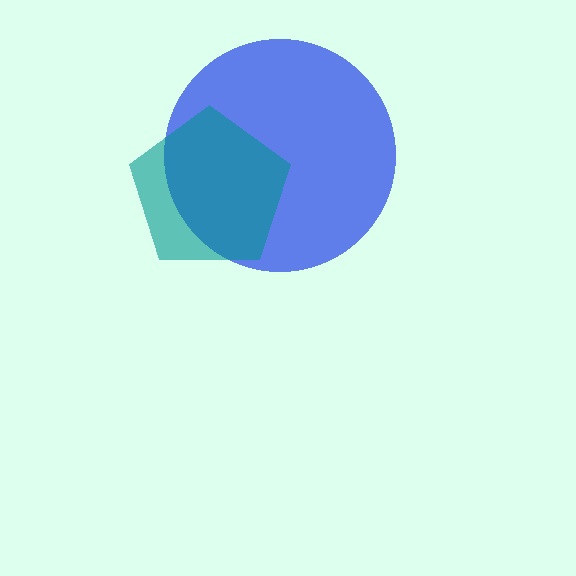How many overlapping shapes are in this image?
There are 2 overlapping shapes in the image.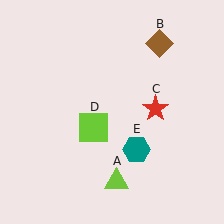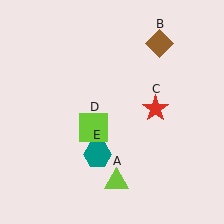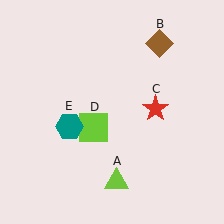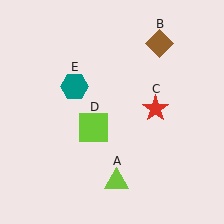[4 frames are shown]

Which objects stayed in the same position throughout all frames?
Lime triangle (object A) and brown diamond (object B) and red star (object C) and lime square (object D) remained stationary.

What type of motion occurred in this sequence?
The teal hexagon (object E) rotated clockwise around the center of the scene.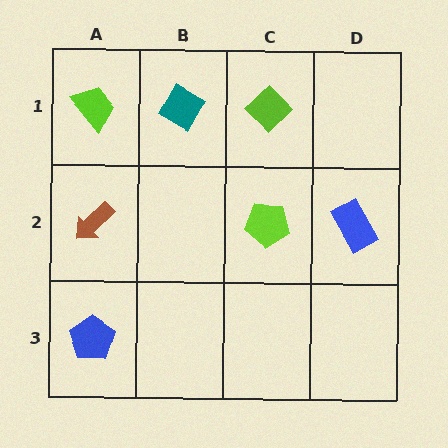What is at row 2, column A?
A brown arrow.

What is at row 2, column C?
A lime pentagon.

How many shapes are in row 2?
3 shapes.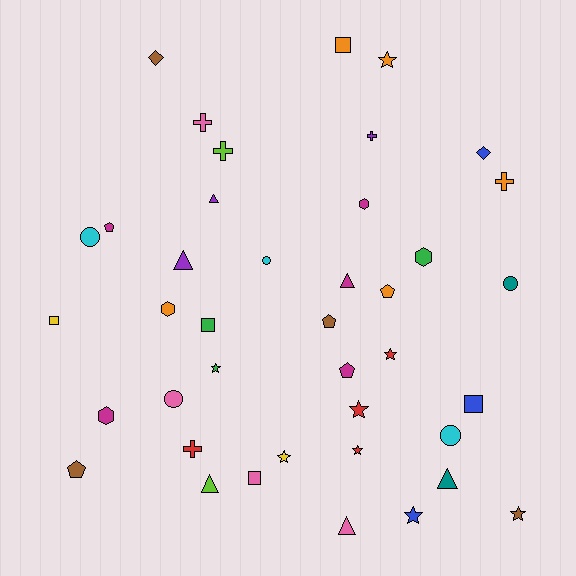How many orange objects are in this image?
There are 5 orange objects.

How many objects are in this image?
There are 40 objects.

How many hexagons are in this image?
There are 4 hexagons.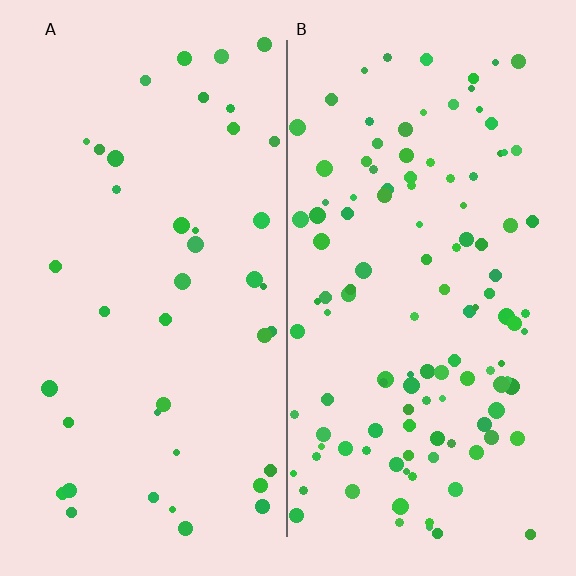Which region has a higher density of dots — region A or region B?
B (the right).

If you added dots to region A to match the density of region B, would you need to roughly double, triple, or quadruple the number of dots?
Approximately triple.